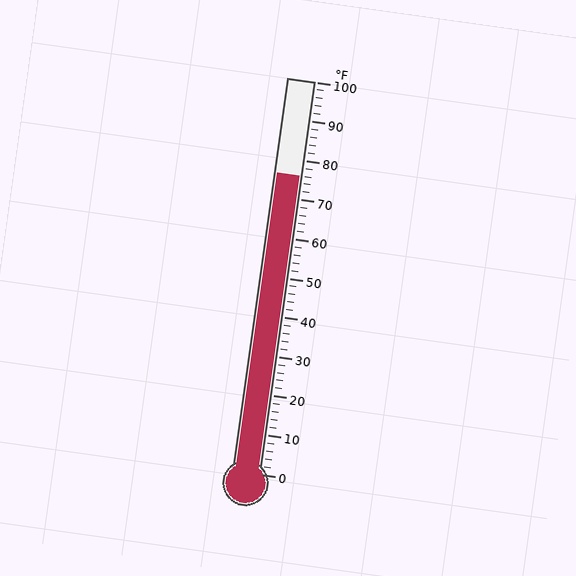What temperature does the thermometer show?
The thermometer shows approximately 76°F.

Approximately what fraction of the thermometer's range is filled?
The thermometer is filled to approximately 75% of its range.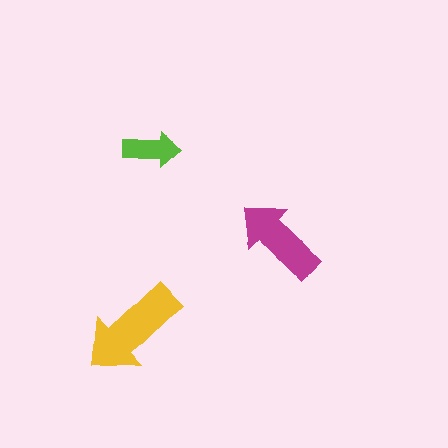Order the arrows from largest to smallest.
the yellow one, the magenta one, the lime one.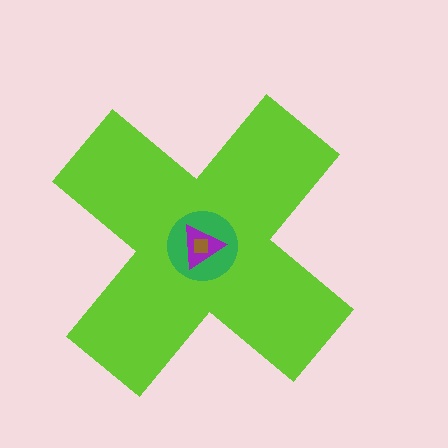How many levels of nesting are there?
4.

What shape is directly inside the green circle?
The purple triangle.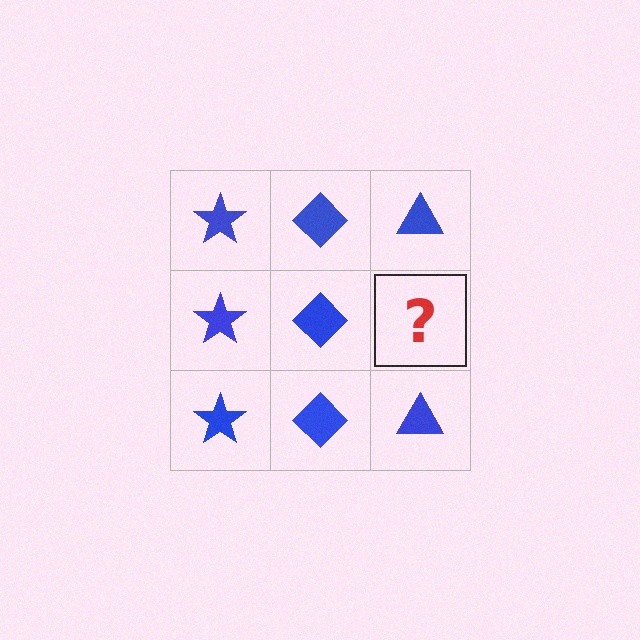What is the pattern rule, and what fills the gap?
The rule is that each column has a consistent shape. The gap should be filled with a blue triangle.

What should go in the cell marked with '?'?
The missing cell should contain a blue triangle.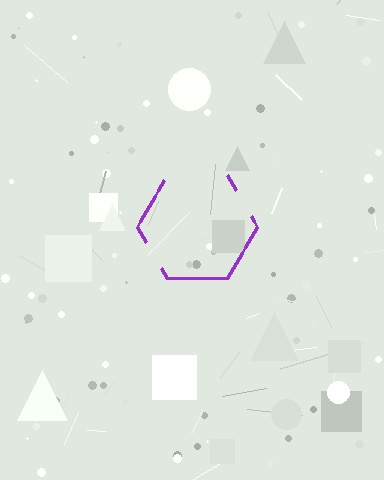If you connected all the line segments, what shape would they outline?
They would outline a hexagon.